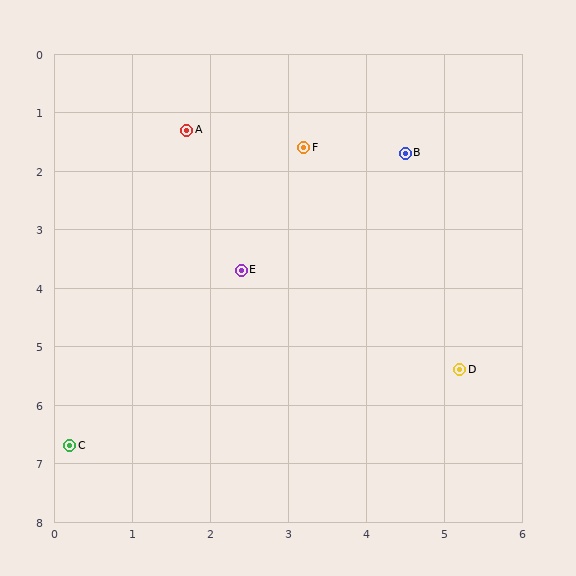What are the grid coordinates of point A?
Point A is at approximately (1.7, 1.3).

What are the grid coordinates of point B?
Point B is at approximately (4.5, 1.7).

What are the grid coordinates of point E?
Point E is at approximately (2.4, 3.7).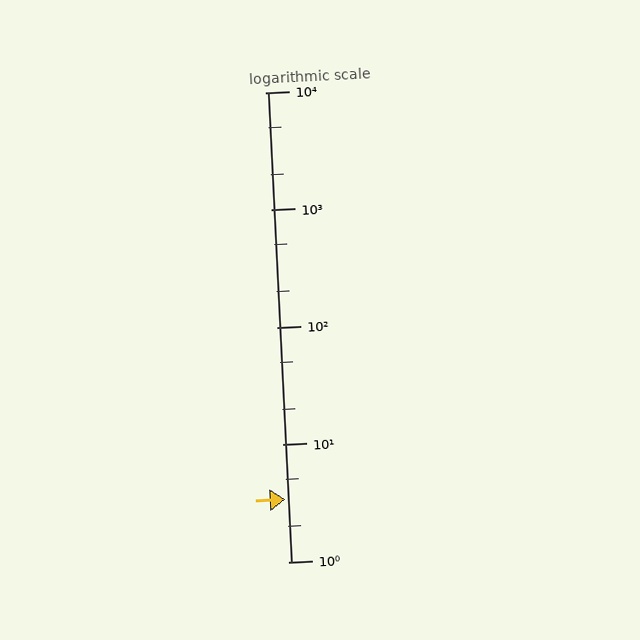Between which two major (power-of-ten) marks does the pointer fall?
The pointer is between 1 and 10.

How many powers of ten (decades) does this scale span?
The scale spans 4 decades, from 1 to 10000.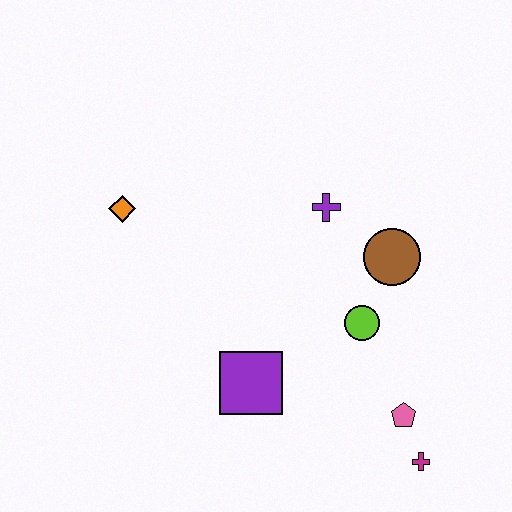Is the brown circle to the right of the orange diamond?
Yes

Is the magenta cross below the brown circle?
Yes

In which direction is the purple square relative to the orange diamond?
The purple square is below the orange diamond.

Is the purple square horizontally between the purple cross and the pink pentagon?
No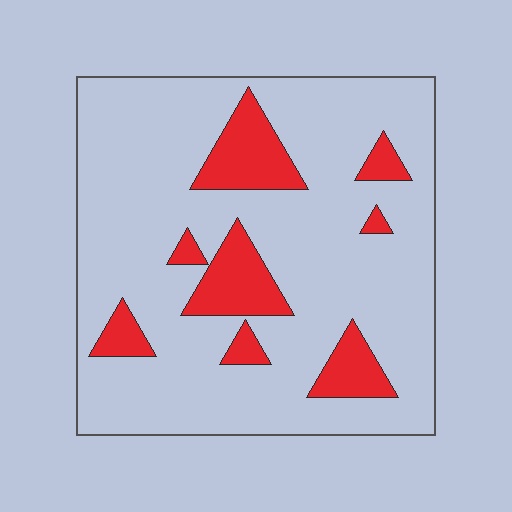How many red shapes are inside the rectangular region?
8.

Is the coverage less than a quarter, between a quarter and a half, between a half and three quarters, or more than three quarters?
Less than a quarter.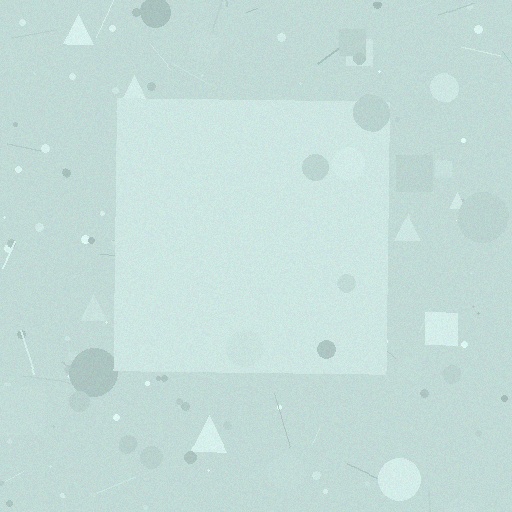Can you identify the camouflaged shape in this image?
The camouflaged shape is a square.